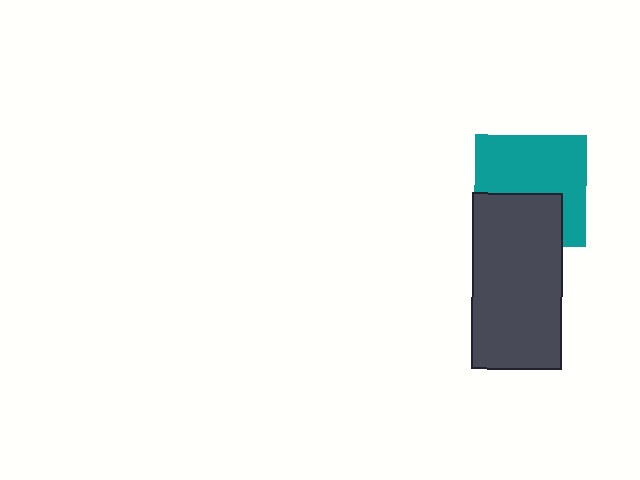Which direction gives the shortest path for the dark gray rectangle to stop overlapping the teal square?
Moving down gives the shortest separation.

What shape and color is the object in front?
The object in front is a dark gray rectangle.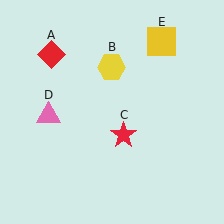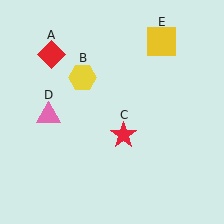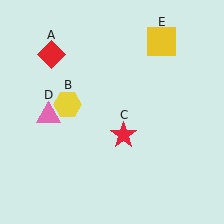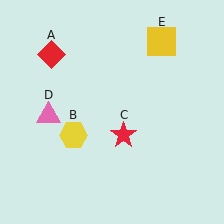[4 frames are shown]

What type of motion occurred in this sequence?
The yellow hexagon (object B) rotated counterclockwise around the center of the scene.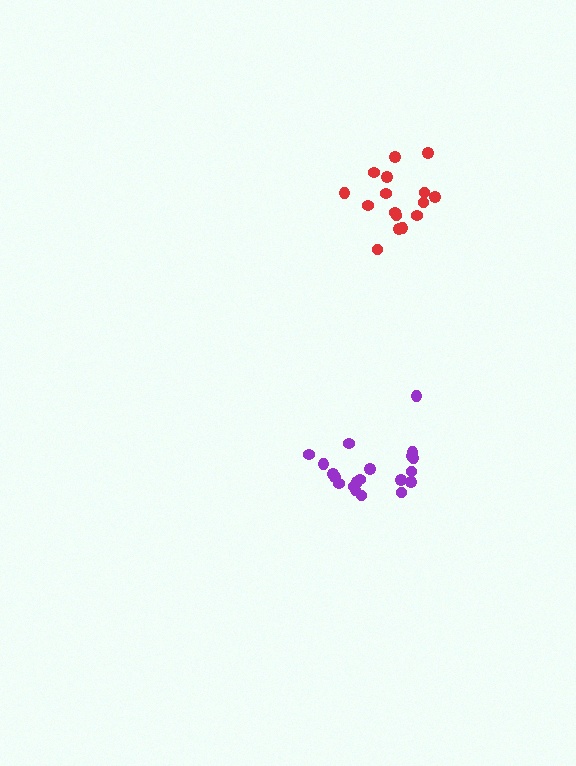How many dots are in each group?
Group 1: 16 dots, Group 2: 20 dots (36 total).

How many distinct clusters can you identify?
There are 2 distinct clusters.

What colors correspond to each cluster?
The clusters are colored: red, purple.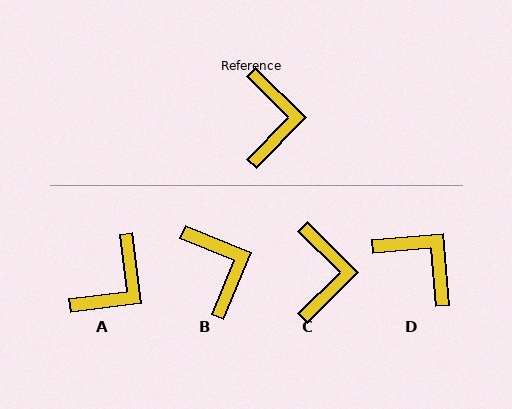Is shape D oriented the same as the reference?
No, it is off by about 50 degrees.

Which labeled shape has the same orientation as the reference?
C.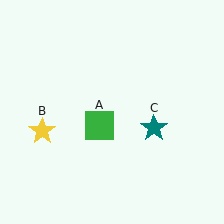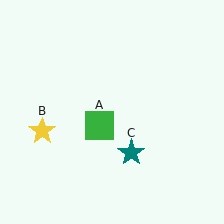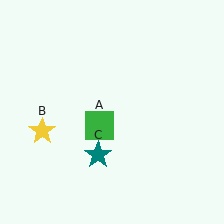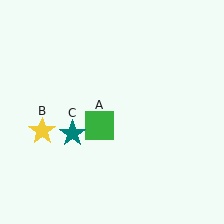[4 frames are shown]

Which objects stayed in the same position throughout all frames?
Green square (object A) and yellow star (object B) remained stationary.